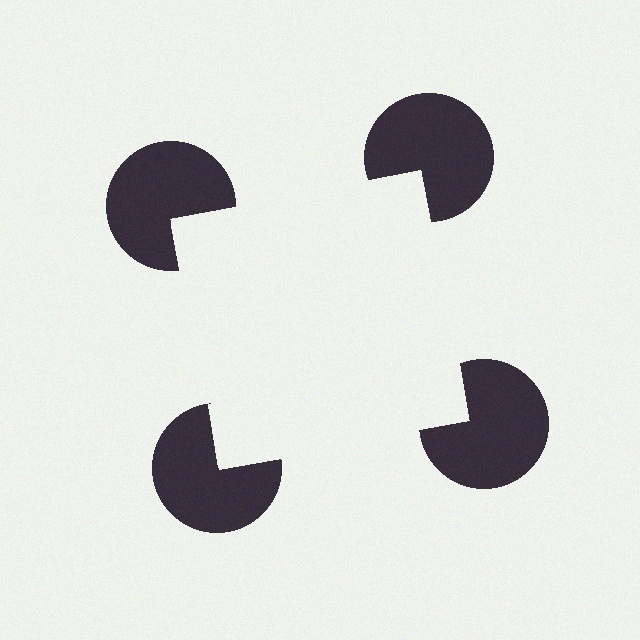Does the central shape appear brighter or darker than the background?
It typically appears slightly brighter than the background, even though no actual brightness change is drawn.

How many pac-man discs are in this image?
There are 4 — one at each vertex of the illusory square.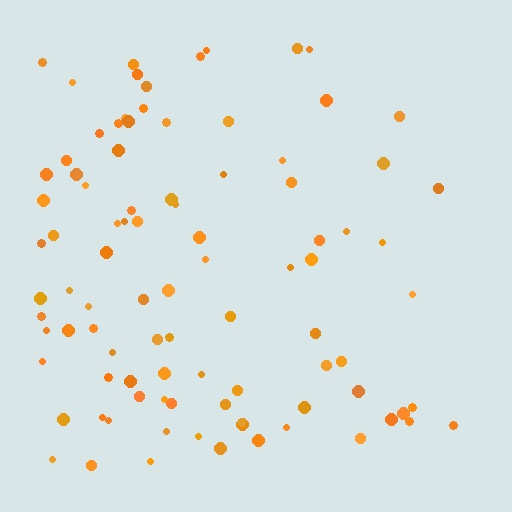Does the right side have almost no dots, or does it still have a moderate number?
Still a moderate number, just noticeably fewer than the left.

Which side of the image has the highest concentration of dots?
The left.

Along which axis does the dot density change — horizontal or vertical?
Horizontal.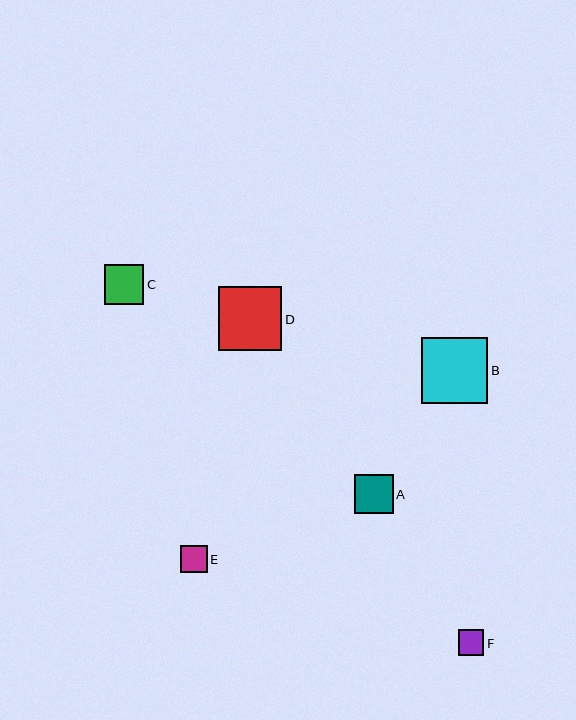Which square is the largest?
Square B is the largest with a size of approximately 66 pixels.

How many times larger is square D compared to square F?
Square D is approximately 2.5 times the size of square F.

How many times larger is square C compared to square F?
Square C is approximately 1.6 times the size of square F.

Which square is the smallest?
Square F is the smallest with a size of approximately 25 pixels.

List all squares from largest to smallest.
From largest to smallest: B, D, C, A, E, F.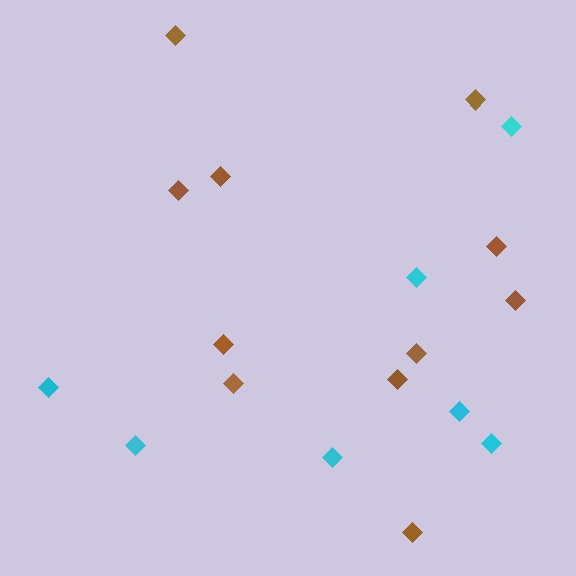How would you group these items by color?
There are 2 groups: one group of cyan diamonds (7) and one group of brown diamonds (11).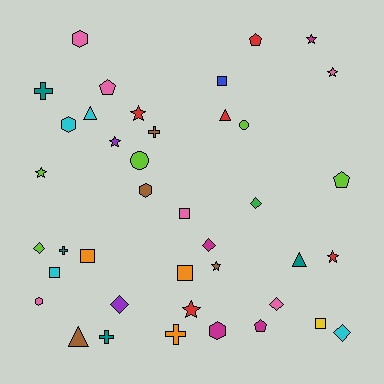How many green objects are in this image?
There is 1 green object.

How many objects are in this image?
There are 40 objects.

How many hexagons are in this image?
There are 5 hexagons.